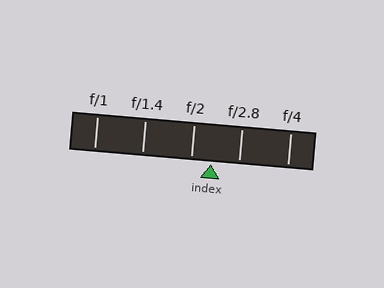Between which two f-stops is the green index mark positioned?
The index mark is between f/2 and f/2.8.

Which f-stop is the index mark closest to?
The index mark is closest to f/2.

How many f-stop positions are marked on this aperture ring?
There are 5 f-stop positions marked.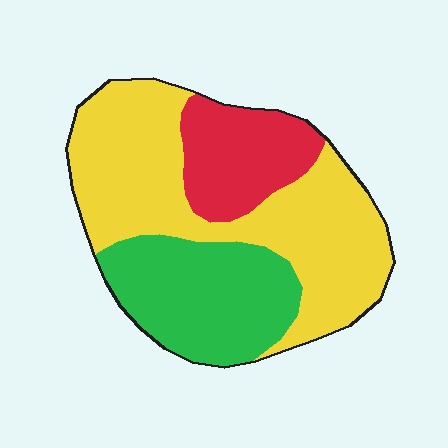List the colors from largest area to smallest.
From largest to smallest: yellow, green, red.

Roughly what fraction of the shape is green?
Green covers about 30% of the shape.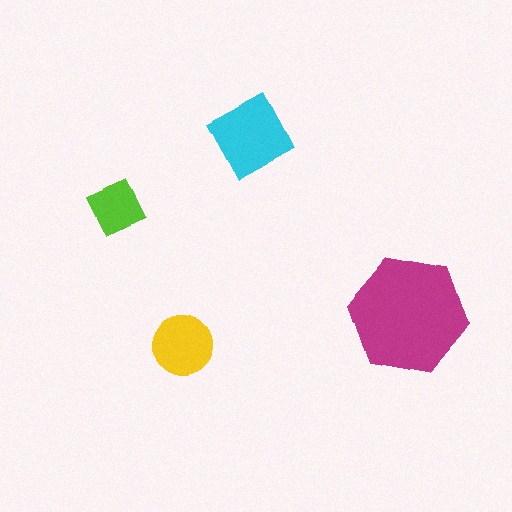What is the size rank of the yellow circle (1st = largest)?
3rd.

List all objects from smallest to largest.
The lime square, the yellow circle, the cyan diamond, the magenta hexagon.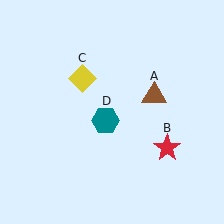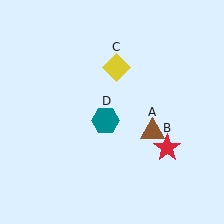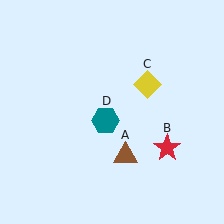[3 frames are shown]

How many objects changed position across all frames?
2 objects changed position: brown triangle (object A), yellow diamond (object C).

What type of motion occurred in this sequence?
The brown triangle (object A), yellow diamond (object C) rotated clockwise around the center of the scene.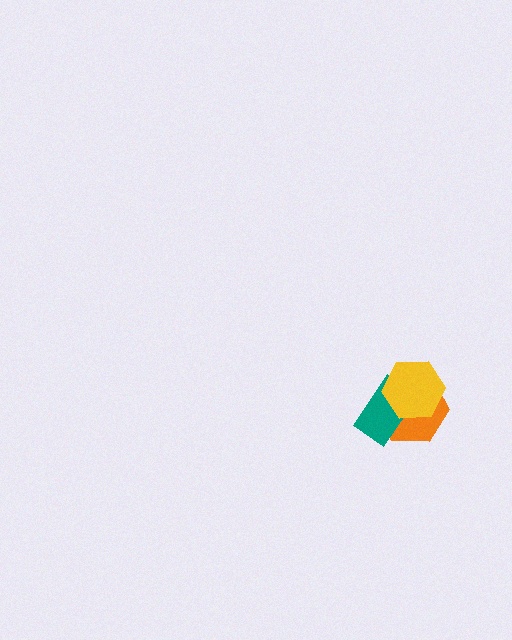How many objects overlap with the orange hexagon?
2 objects overlap with the orange hexagon.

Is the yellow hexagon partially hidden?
No, no other shape covers it.